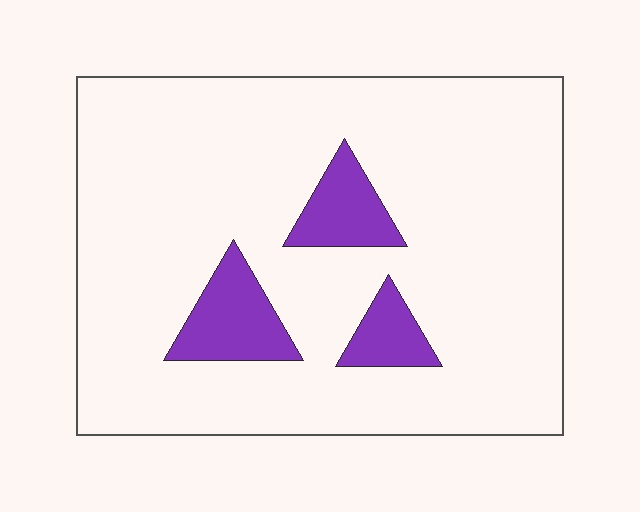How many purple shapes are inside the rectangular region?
3.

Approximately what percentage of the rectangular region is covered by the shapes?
Approximately 10%.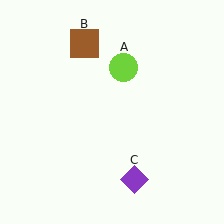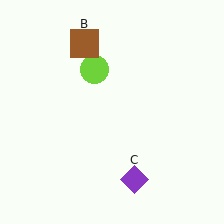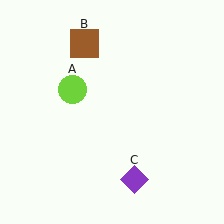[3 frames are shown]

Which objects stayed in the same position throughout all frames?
Brown square (object B) and purple diamond (object C) remained stationary.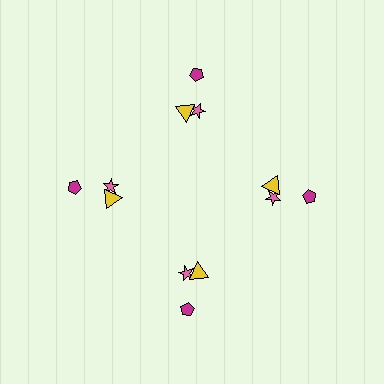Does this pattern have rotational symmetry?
Yes, this pattern has 4-fold rotational symmetry. It looks the same after rotating 90 degrees around the center.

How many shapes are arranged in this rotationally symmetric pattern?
There are 12 shapes, arranged in 4 groups of 3.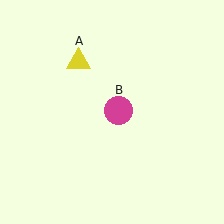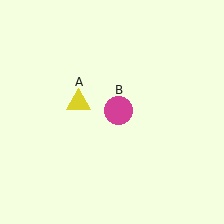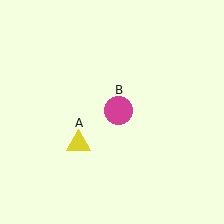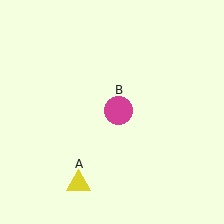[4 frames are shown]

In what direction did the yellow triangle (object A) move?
The yellow triangle (object A) moved down.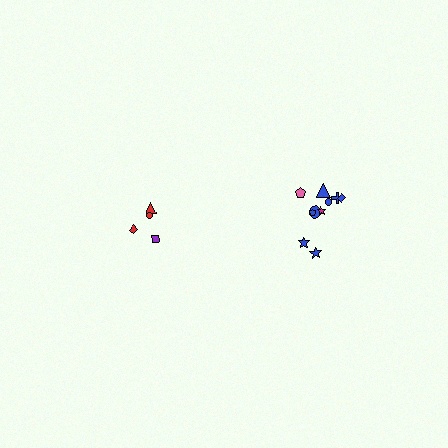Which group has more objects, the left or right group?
The right group.